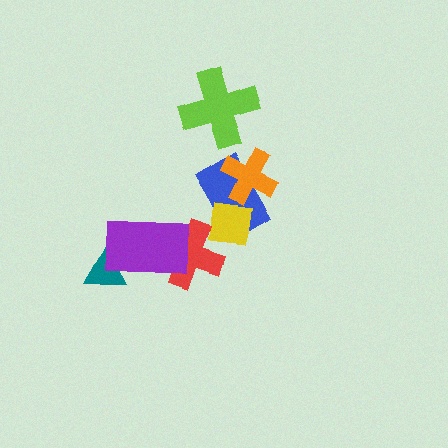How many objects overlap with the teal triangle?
1 object overlaps with the teal triangle.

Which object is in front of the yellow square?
The red cross is in front of the yellow square.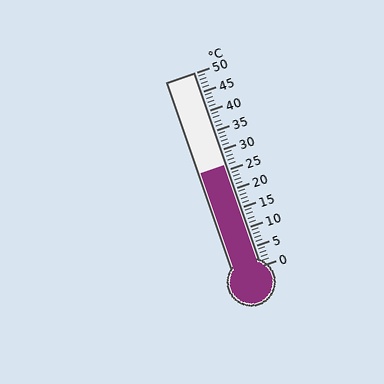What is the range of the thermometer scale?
The thermometer scale ranges from 0°C to 50°C.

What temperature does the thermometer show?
The thermometer shows approximately 26°C.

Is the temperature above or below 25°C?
The temperature is above 25°C.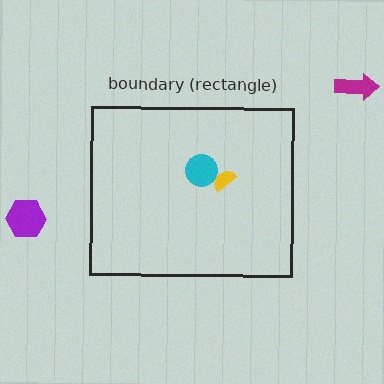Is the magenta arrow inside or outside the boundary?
Outside.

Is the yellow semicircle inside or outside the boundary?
Inside.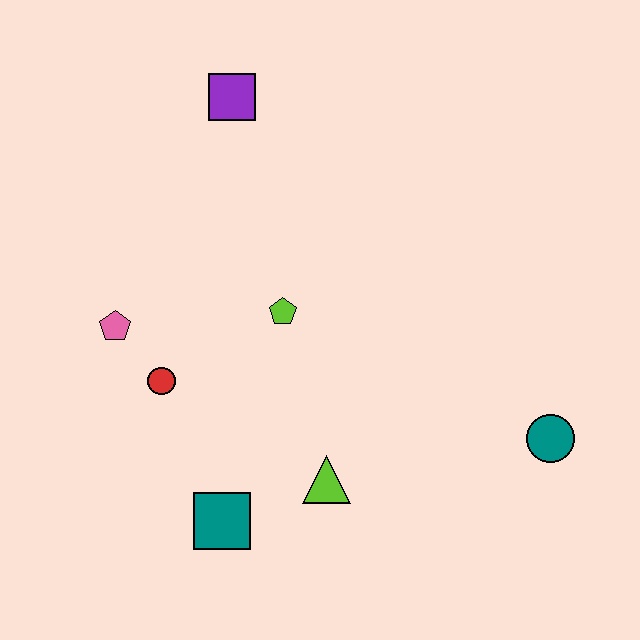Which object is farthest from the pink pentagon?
The teal circle is farthest from the pink pentagon.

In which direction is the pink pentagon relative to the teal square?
The pink pentagon is above the teal square.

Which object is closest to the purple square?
The lime pentagon is closest to the purple square.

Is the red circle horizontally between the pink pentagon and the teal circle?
Yes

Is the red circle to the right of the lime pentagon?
No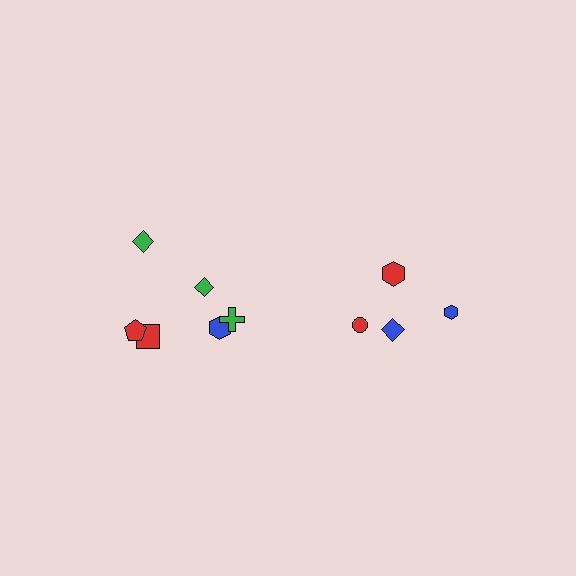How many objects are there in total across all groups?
There are 10 objects.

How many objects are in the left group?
There are 6 objects.